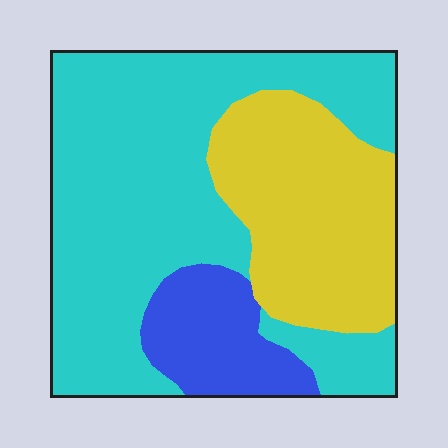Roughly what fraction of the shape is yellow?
Yellow takes up about one quarter (1/4) of the shape.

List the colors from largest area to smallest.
From largest to smallest: cyan, yellow, blue.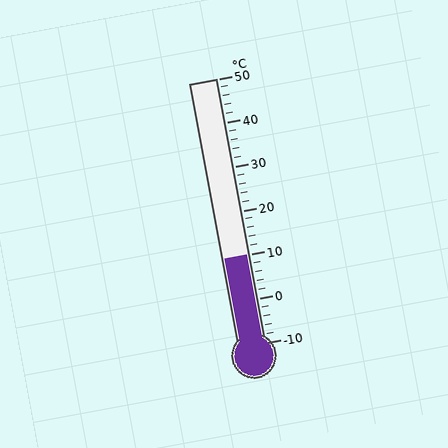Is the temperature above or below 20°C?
The temperature is below 20°C.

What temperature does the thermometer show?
The thermometer shows approximately 10°C.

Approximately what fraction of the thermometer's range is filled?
The thermometer is filled to approximately 35% of its range.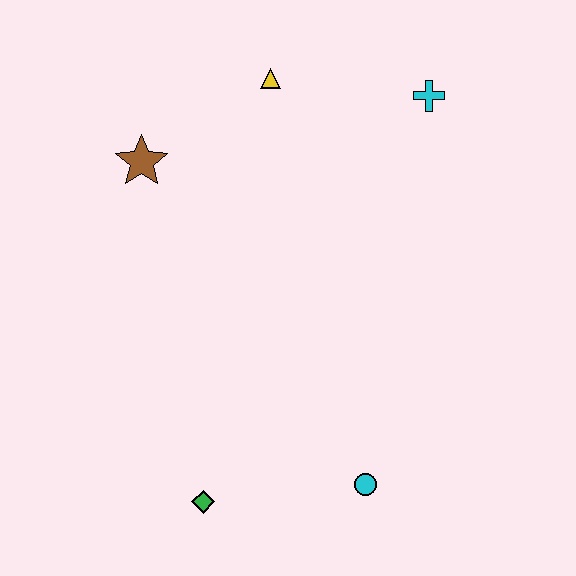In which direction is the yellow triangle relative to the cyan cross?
The yellow triangle is to the left of the cyan cross.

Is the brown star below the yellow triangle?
Yes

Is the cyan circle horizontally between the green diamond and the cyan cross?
Yes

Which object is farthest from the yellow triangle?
The green diamond is farthest from the yellow triangle.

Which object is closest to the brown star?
The yellow triangle is closest to the brown star.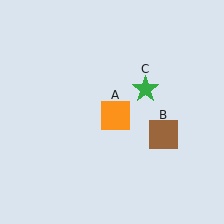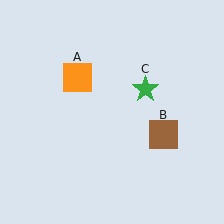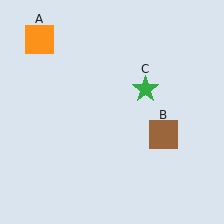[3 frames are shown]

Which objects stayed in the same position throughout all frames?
Brown square (object B) and green star (object C) remained stationary.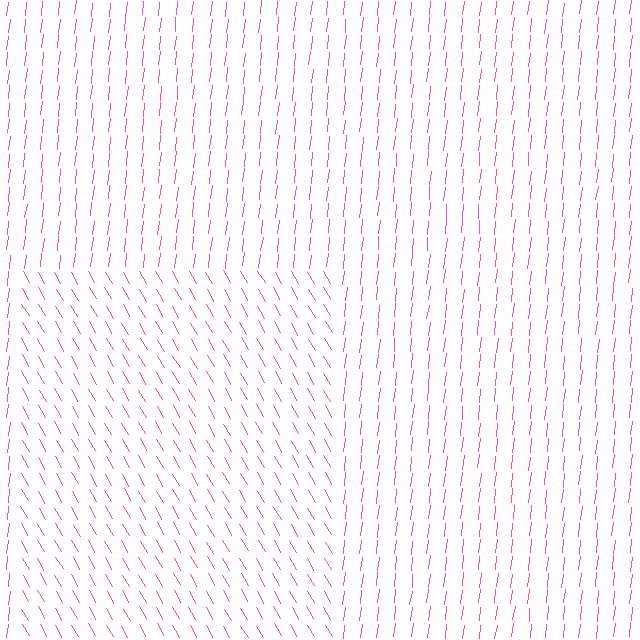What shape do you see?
I see a rectangle.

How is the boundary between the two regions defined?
The boundary is defined purely by a change in line orientation (approximately 36 degrees difference). All lines are the same color and thickness.